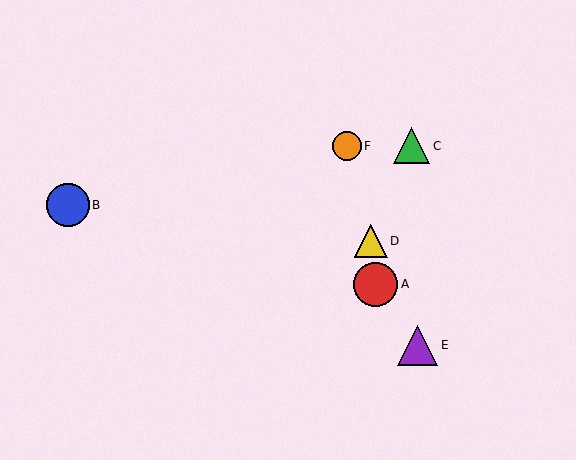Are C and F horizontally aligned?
Yes, both are at y≈146.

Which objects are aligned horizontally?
Objects C, F are aligned horizontally.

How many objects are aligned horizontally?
2 objects (C, F) are aligned horizontally.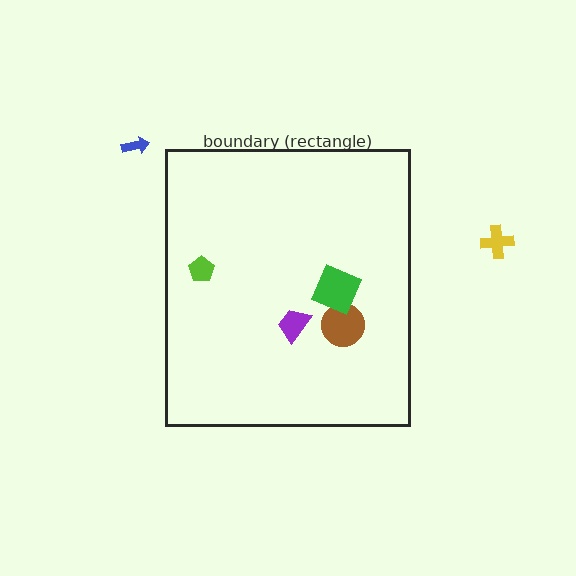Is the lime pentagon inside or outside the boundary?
Inside.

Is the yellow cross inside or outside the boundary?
Outside.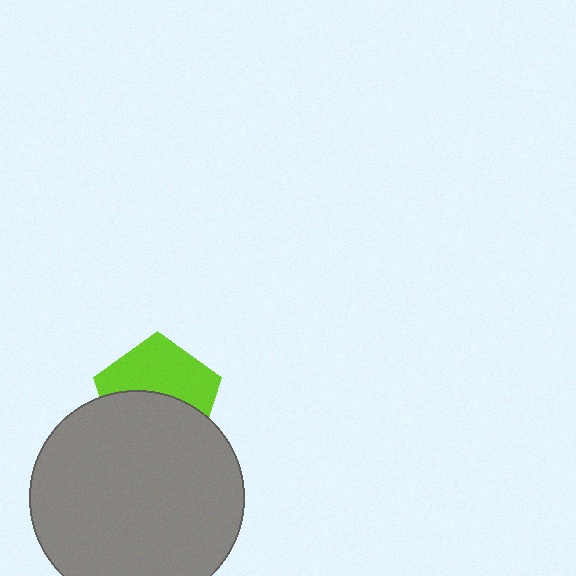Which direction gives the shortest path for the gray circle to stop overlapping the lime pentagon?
Moving down gives the shortest separation.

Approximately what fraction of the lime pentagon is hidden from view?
Roughly 51% of the lime pentagon is hidden behind the gray circle.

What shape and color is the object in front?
The object in front is a gray circle.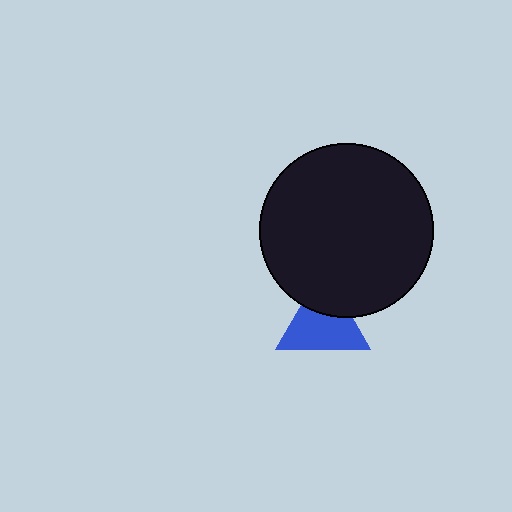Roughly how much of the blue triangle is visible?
Most of it is visible (roughly 68%).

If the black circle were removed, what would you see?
You would see the complete blue triangle.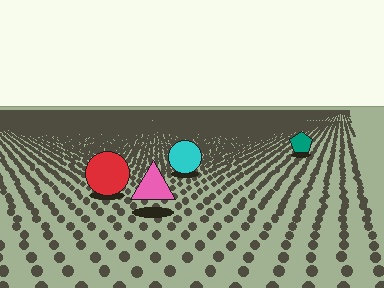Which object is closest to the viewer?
The pink triangle is closest. The texture marks near it are larger and more spread out.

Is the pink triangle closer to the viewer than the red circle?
Yes. The pink triangle is closer — you can tell from the texture gradient: the ground texture is coarser near it.